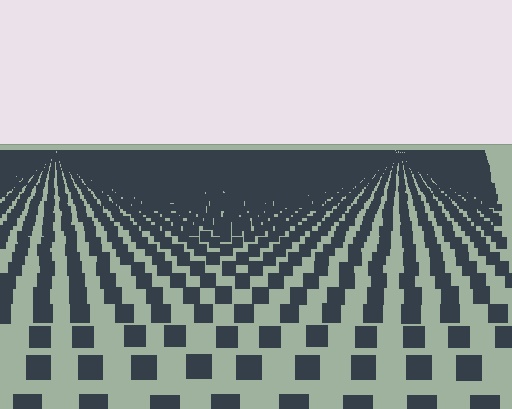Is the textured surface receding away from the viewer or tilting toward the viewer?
The surface is receding away from the viewer. Texture elements get smaller and denser toward the top.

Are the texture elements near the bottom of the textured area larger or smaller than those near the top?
Larger. Near the bottom, elements are closer to the viewer and appear at a bigger on-screen size.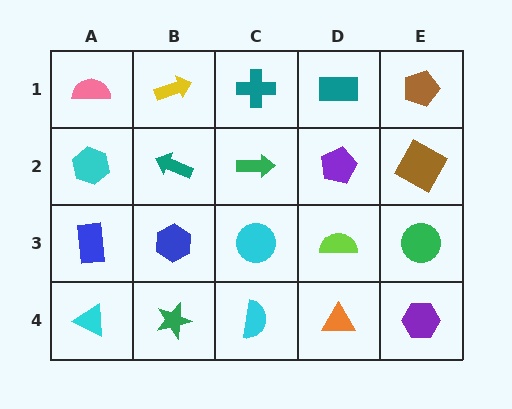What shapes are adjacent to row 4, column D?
A lime semicircle (row 3, column D), a cyan semicircle (row 4, column C), a purple hexagon (row 4, column E).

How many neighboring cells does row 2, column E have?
3.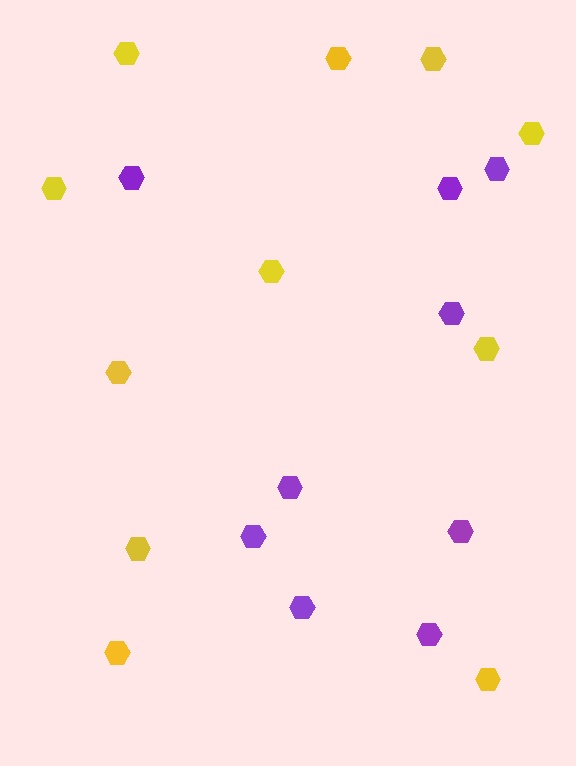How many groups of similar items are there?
There are 2 groups: one group of yellow hexagons (11) and one group of purple hexagons (9).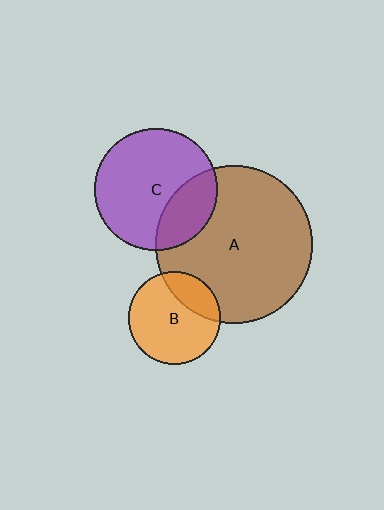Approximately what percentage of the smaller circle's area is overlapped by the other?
Approximately 25%.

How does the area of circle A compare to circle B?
Approximately 2.9 times.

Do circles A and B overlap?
Yes.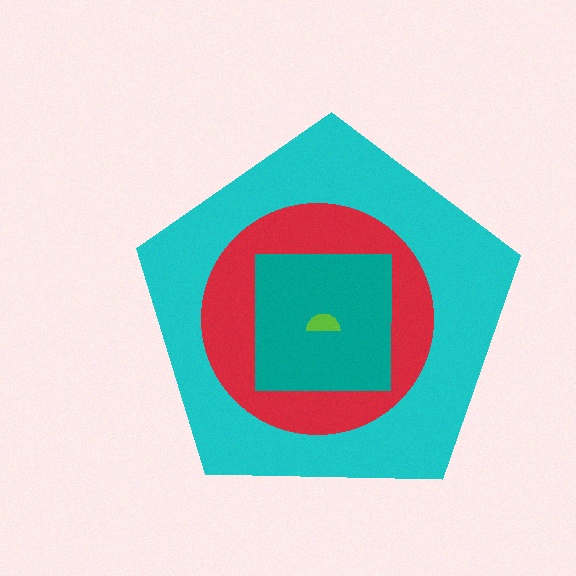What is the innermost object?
The lime semicircle.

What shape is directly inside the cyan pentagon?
The red circle.